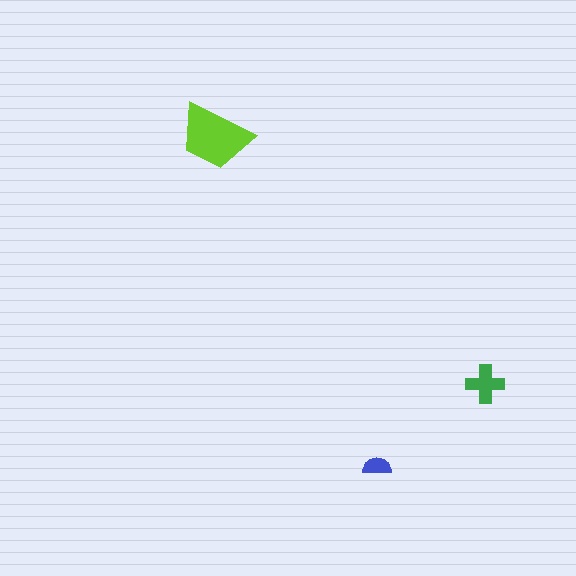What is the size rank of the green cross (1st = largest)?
2nd.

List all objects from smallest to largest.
The blue semicircle, the green cross, the lime trapezoid.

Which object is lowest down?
The blue semicircle is bottommost.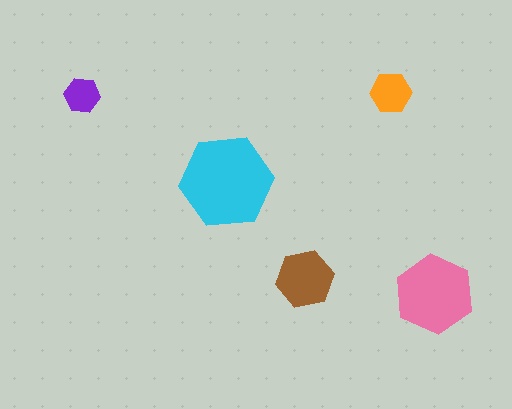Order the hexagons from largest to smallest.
the cyan one, the pink one, the brown one, the orange one, the purple one.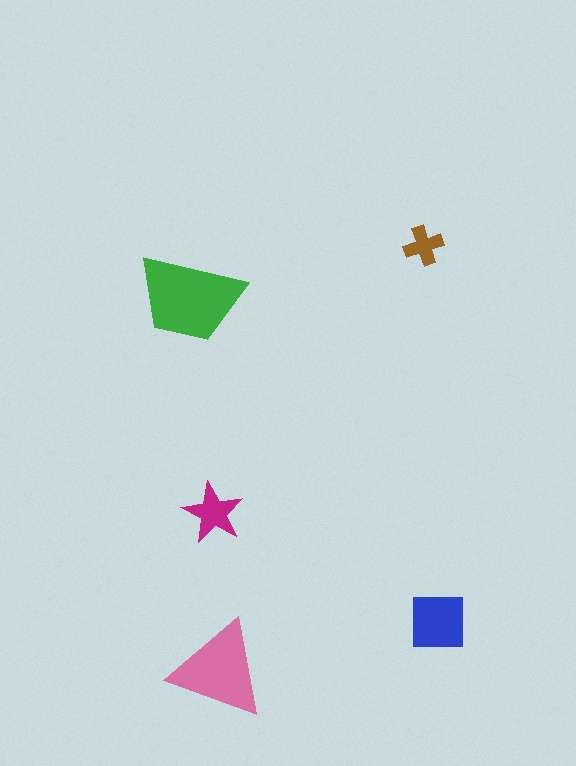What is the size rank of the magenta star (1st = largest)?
4th.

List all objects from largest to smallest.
The green trapezoid, the pink triangle, the blue square, the magenta star, the brown cross.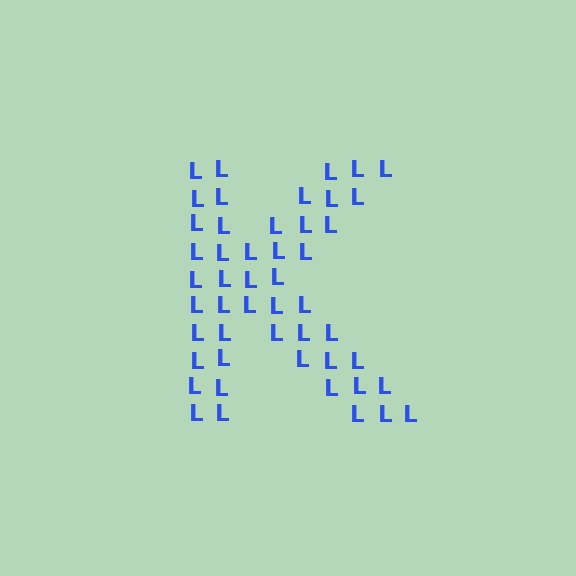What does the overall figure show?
The overall figure shows the letter K.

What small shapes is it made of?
It is made of small letter L's.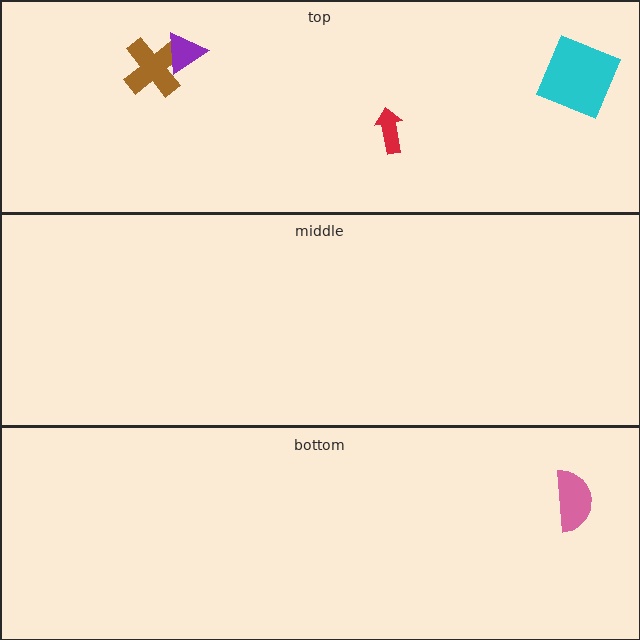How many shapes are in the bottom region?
1.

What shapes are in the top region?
The brown cross, the cyan square, the purple triangle, the red arrow.